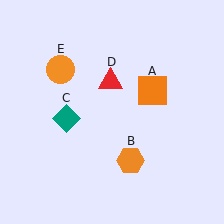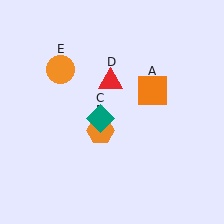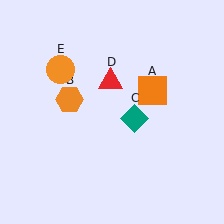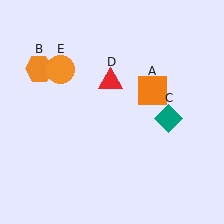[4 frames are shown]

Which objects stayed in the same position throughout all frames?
Orange square (object A) and red triangle (object D) and orange circle (object E) remained stationary.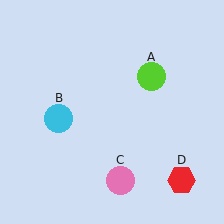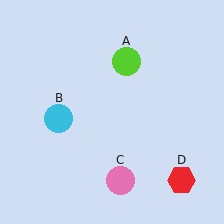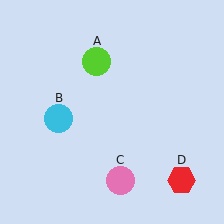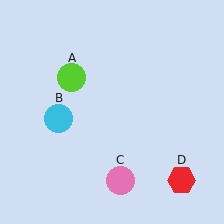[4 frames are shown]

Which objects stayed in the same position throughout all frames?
Cyan circle (object B) and pink circle (object C) and red hexagon (object D) remained stationary.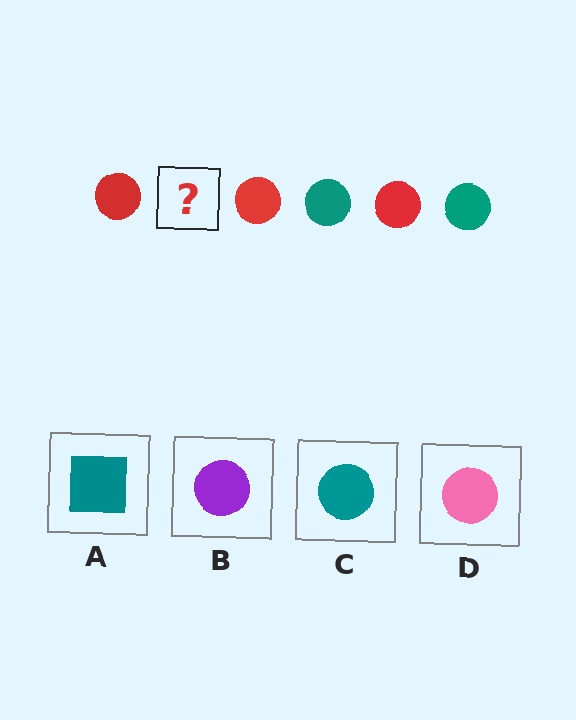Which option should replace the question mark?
Option C.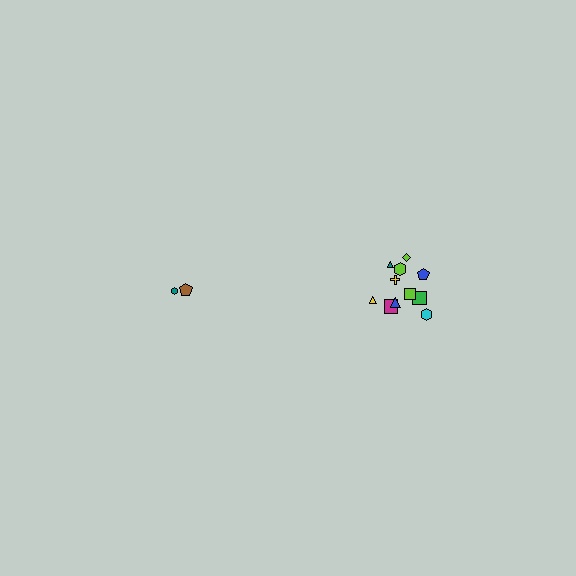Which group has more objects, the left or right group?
The right group.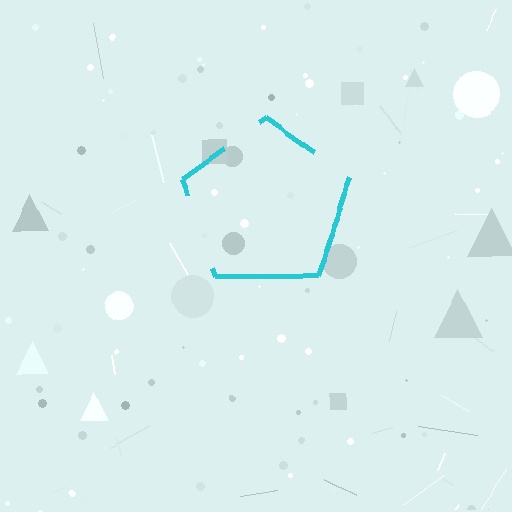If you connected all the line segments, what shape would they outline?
They would outline a pentagon.